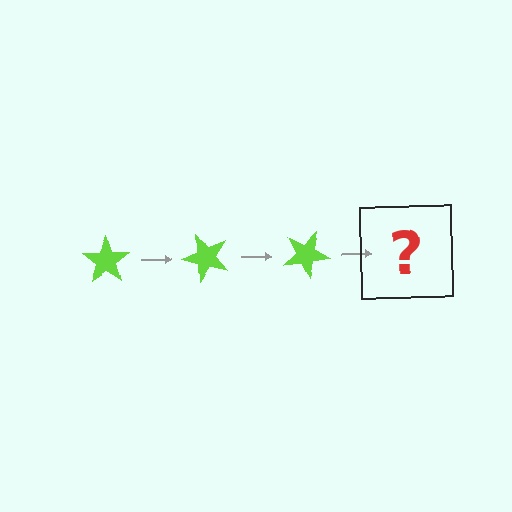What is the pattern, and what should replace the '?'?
The pattern is that the star rotates 50 degrees each step. The '?' should be a lime star rotated 150 degrees.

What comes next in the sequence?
The next element should be a lime star rotated 150 degrees.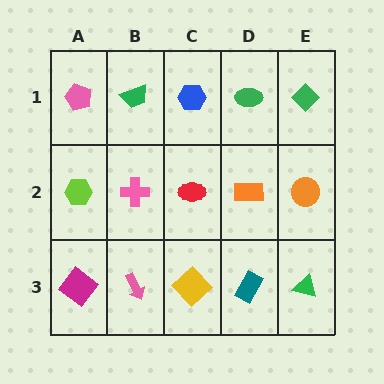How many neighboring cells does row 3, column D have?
3.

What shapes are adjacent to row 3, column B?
A pink cross (row 2, column B), a magenta diamond (row 3, column A), a yellow diamond (row 3, column C).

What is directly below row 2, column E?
A green triangle.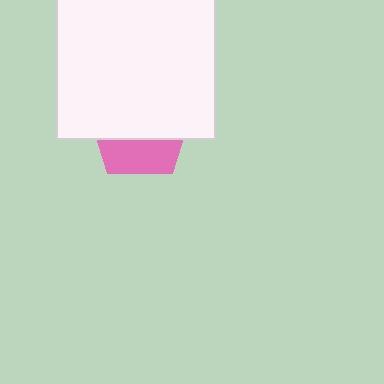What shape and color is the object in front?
The object in front is a white rectangle.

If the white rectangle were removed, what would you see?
You would see the complete pink pentagon.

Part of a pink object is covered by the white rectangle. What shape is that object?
It is a pentagon.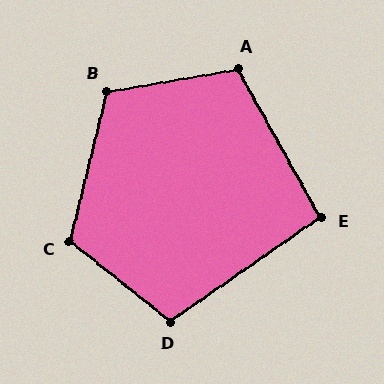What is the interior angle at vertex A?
Approximately 109 degrees (obtuse).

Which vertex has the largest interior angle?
C, at approximately 115 degrees.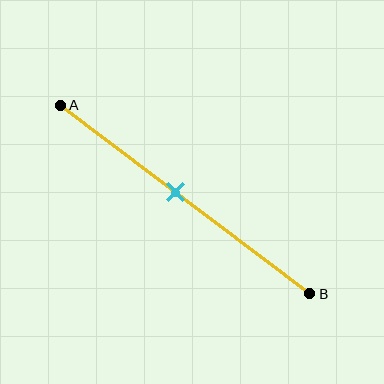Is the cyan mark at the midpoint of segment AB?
No, the mark is at about 45% from A, not at the 50% midpoint.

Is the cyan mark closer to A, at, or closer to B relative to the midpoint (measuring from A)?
The cyan mark is closer to point A than the midpoint of segment AB.